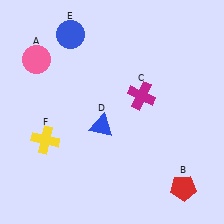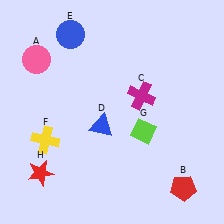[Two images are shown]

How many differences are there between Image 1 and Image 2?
There are 2 differences between the two images.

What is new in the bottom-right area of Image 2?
A lime diamond (G) was added in the bottom-right area of Image 2.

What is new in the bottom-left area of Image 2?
A red star (H) was added in the bottom-left area of Image 2.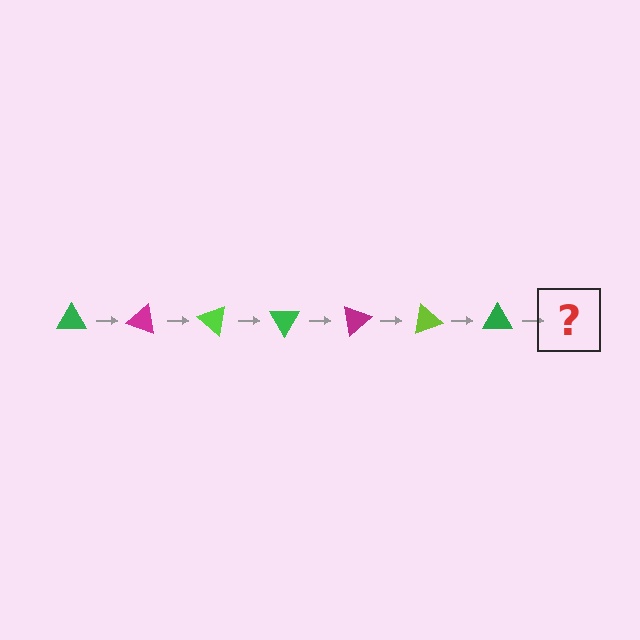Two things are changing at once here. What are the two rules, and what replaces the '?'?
The two rules are that it rotates 20 degrees each step and the color cycles through green, magenta, and lime. The '?' should be a magenta triangle, rotated 140 degrees from the start.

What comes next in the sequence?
The next element should be a magenta triangle, rotated 140 degrees from the start.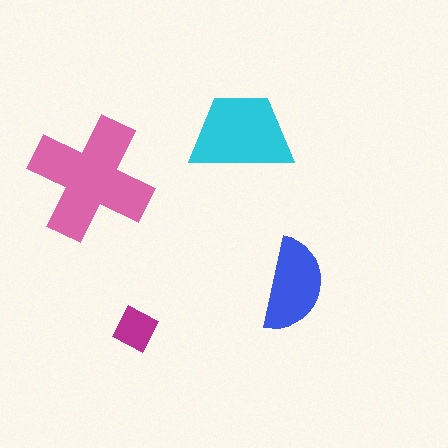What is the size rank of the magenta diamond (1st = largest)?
4th.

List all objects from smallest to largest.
The magenta diamond, the blue semicircle, the cyan trapezoid, the pink cross.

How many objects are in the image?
There are 4 objects in the image.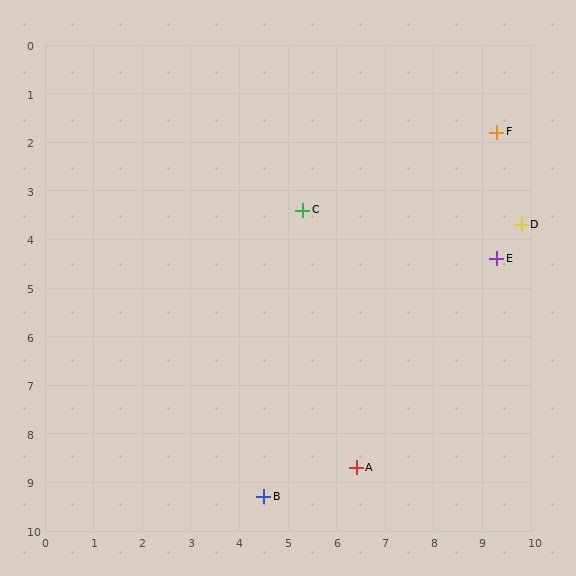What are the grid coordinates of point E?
Point E is at approximately (9.3, 4.4).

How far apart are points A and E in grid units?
Points A and E are about 5.2 grid units apart.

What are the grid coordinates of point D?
Point D is at approximately (9.8, 3.7).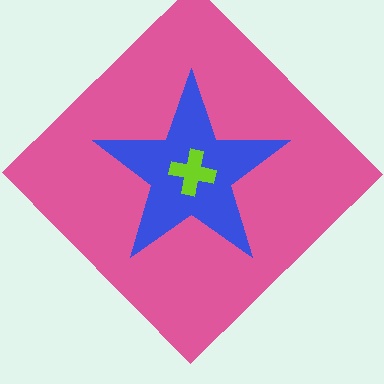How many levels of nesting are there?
3.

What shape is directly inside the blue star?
The lime cross.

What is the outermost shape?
The pink diamond.